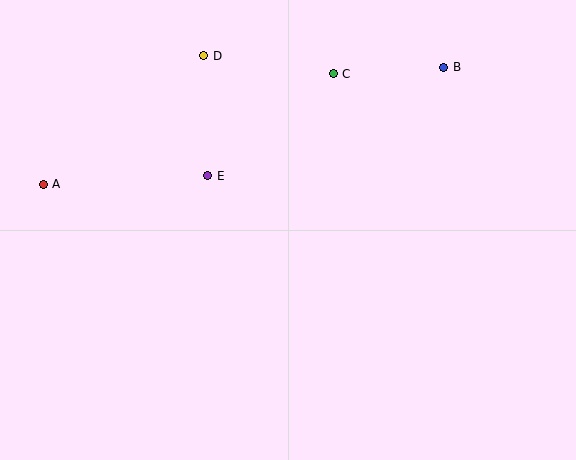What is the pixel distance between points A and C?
The distance between A and C is 310 pixels.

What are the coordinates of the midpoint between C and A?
The midpoint between C and A is at (188, 129).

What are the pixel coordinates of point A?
Point A is at (43, 184).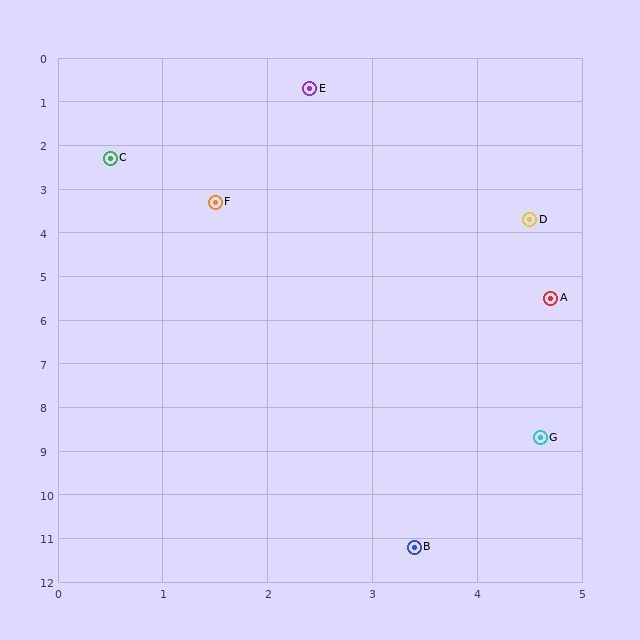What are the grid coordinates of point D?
Point D is at approximately (4.5, 3.7).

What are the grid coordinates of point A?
Point A is at approximately (4.7, 5.5).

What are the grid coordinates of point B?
Point B is at approximately (3.4, 11.2).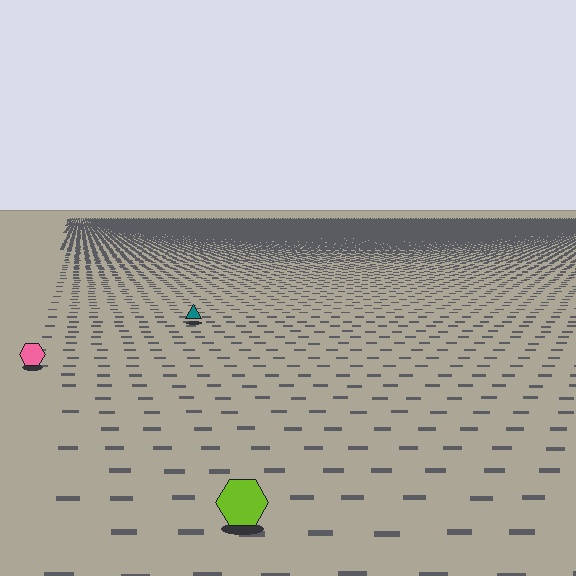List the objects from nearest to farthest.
From nearest to farthest: the lime hexagon, the pink hexagon, the teal triangle.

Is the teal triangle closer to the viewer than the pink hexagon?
No. The pink hexagon is closer — you can tell from the texture gradient: the ground texture is coarser near it.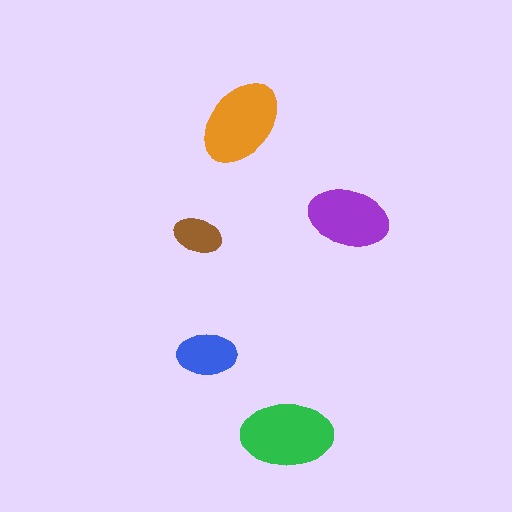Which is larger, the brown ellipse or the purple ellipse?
The purple one.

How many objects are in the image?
There are 5 objects in the image.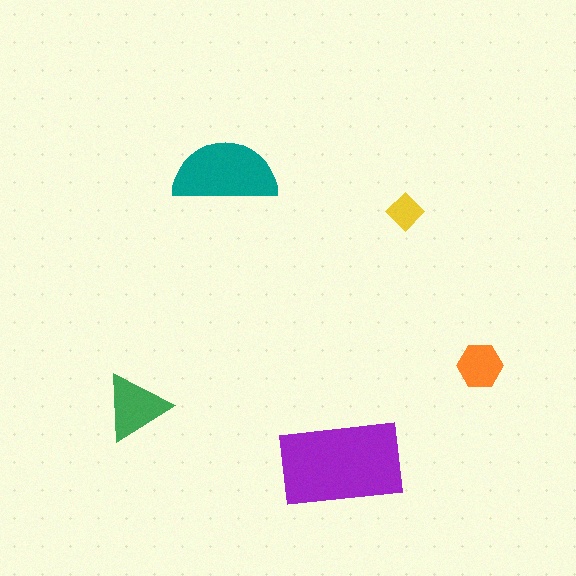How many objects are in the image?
There are 5 objects in the image.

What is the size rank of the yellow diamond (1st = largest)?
5th.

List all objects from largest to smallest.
The purple rectangle, the teal semicircle, the green triangle, the orange hexagon, the yellow diamond.